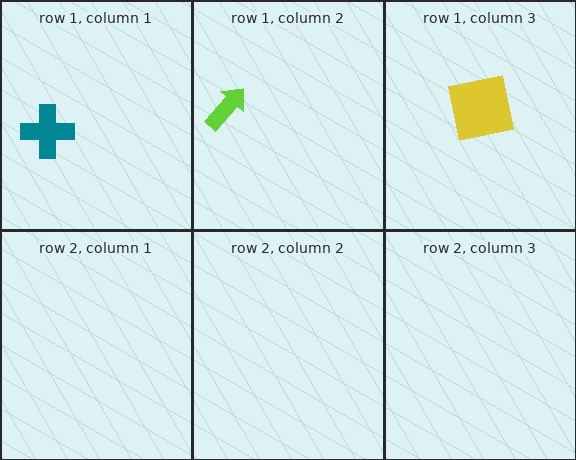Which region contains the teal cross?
The row 1, column 1 region.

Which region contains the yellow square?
The row 1, column 3 region.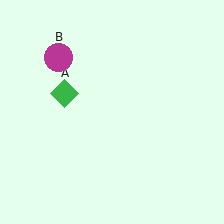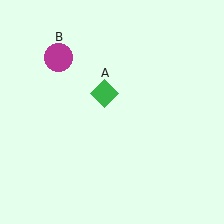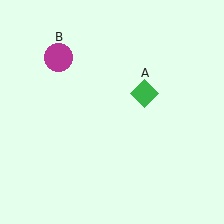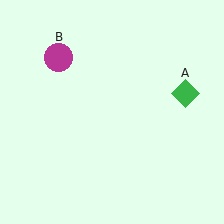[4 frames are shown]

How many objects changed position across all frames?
1 object changed position: green diamond (object A).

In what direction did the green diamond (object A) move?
The green diamond (object A) moved right.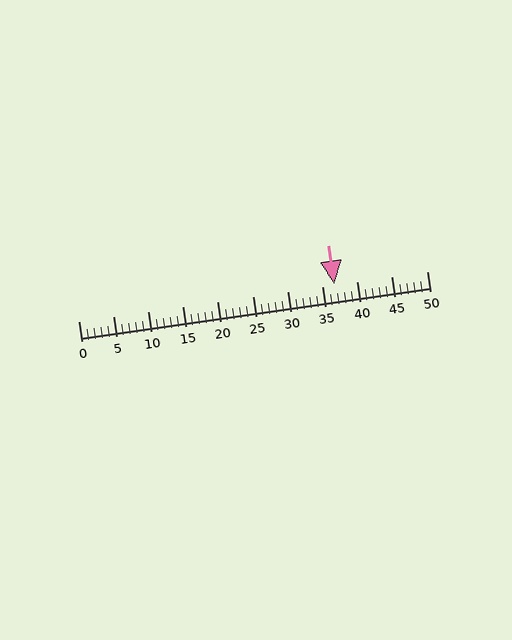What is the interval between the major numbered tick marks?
The major tick marks are spaced 5 units apart.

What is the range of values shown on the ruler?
The ruler shows values from 0 to 50.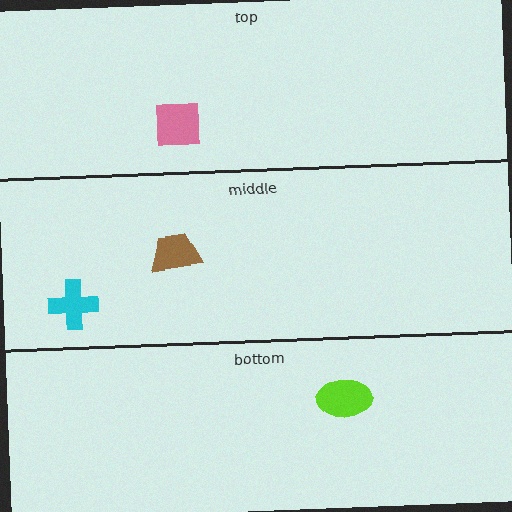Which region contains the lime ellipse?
The bottom region.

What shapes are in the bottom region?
The lime ellipse.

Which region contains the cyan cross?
The middle region.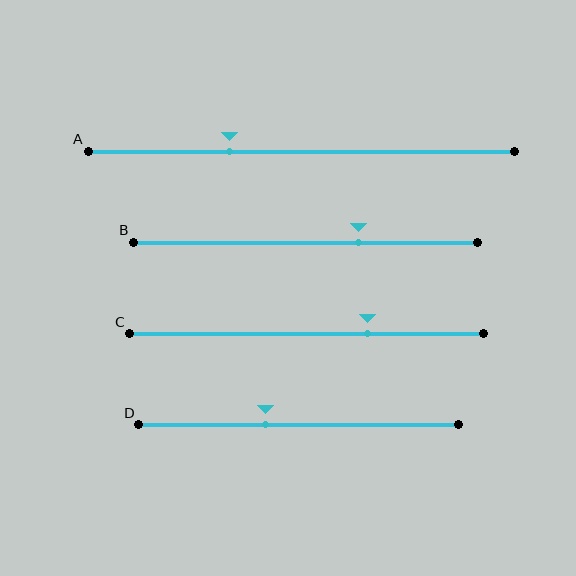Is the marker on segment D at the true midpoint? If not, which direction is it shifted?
No, the marker on segment D is shifted to the left by about 10% of the segment length.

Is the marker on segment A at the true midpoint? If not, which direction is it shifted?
No, the marker on segment A is shifted to the left by about 17% of the segment length.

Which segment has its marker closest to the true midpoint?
Segment D has its marker closest to the true midpoint.